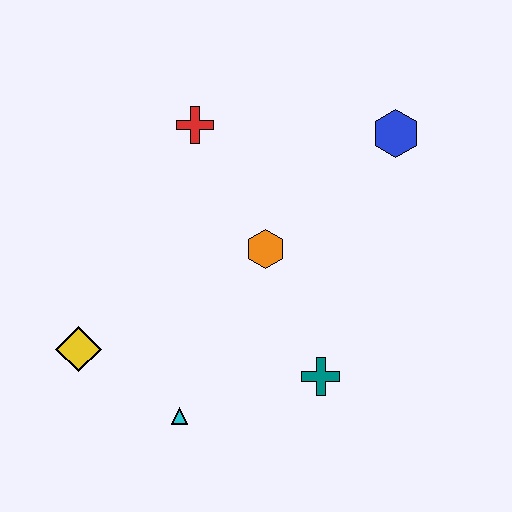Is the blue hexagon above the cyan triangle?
Yes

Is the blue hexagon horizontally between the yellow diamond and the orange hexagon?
No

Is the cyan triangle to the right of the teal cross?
No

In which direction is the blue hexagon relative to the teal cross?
The blue hexagon is above the teal cross.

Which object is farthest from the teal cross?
The red cross is farthest from the teal cross.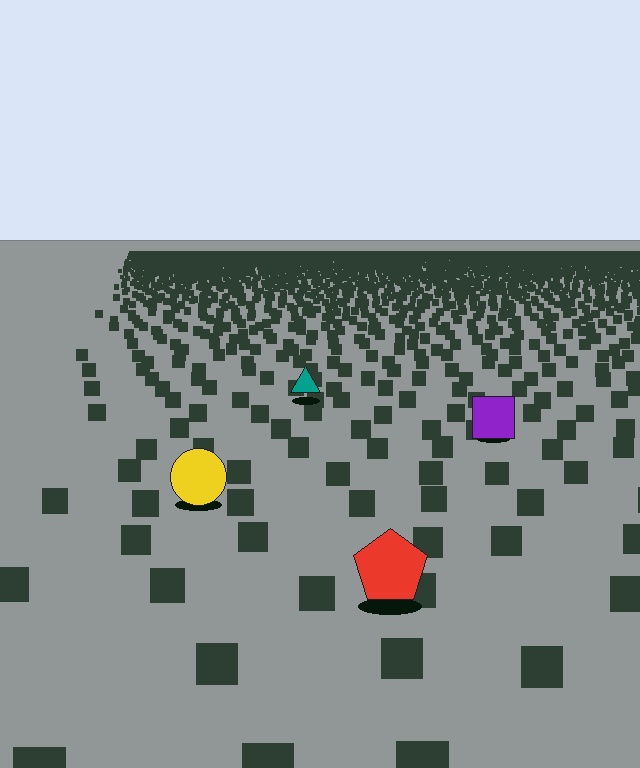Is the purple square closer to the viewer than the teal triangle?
Yes. The purple square is closer — you can tell from the texture gradient: the ground texture is coarser near it.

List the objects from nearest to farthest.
From nearest to farthest: the red pentagon, the yellow circle, the purple square, the teal triangle.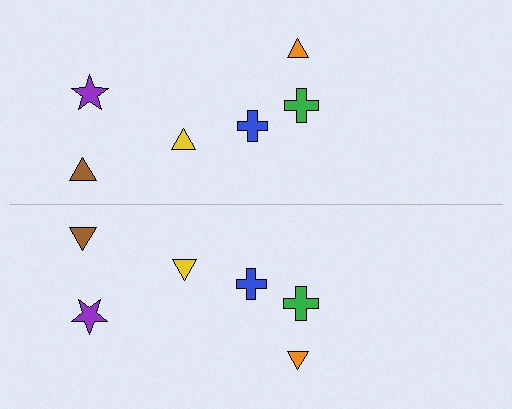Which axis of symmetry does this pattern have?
The pattern has a horizontal axis of symmetry running through the center of the image.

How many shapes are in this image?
There are 12 shapes in this image.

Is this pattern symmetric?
Yes, this pattern has bilateral (reflection) symmetry.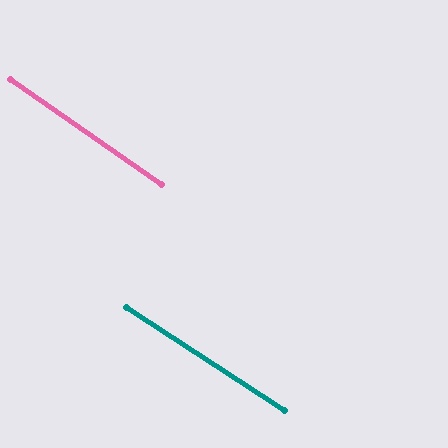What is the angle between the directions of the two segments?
Approximately 2 degrees.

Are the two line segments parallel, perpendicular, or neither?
Parallel — their directions differ by only 1.8°.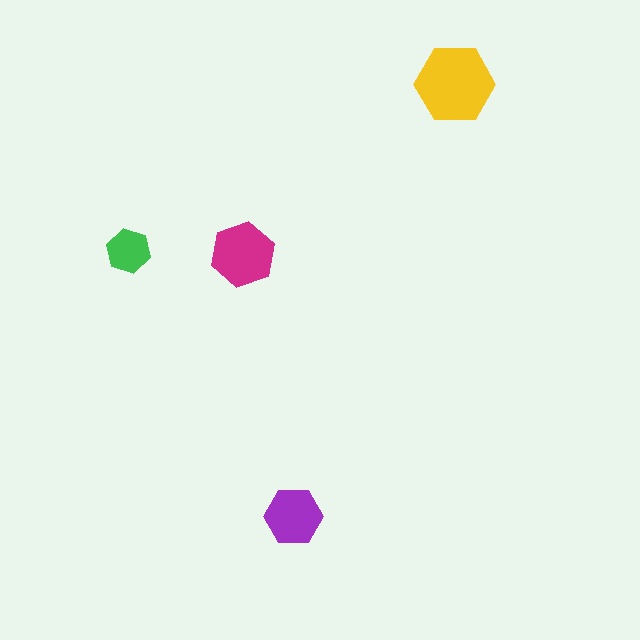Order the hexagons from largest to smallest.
the yellow one, the magenta one, the purple one, the green one.